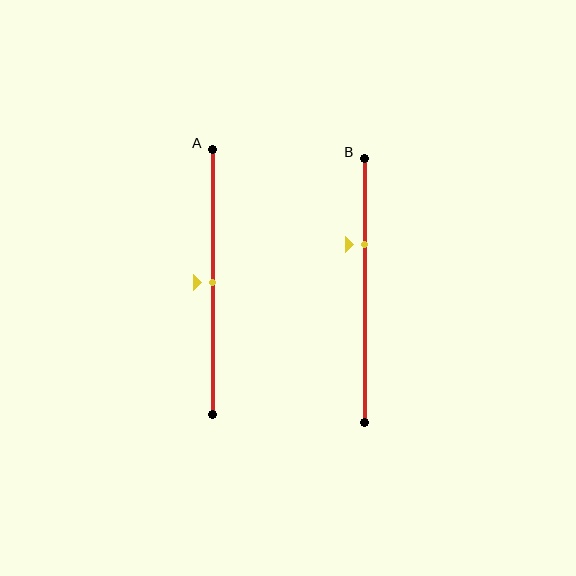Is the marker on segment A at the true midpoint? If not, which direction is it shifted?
Yes, the marker on segment A is at the true midpoint.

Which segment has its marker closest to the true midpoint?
Segment A has its marker closest to the true midpoint.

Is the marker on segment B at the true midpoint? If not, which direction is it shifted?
No, the marker on segment B is shifted upward by about 17% of the segment length.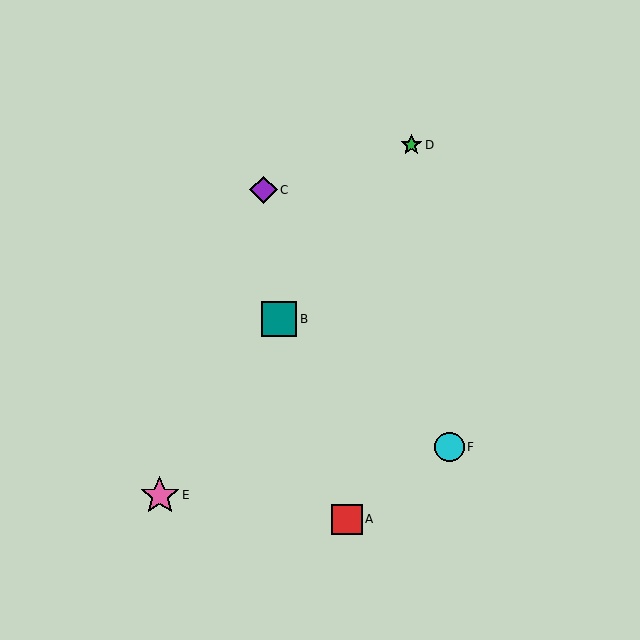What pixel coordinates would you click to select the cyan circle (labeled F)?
Click at (449, 447) to select the cyan circle F.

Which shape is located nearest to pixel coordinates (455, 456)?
The cyan circle (labeled F) at (449, 447) is nearest to that location.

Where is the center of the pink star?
The center of the pink star is at (160, 495).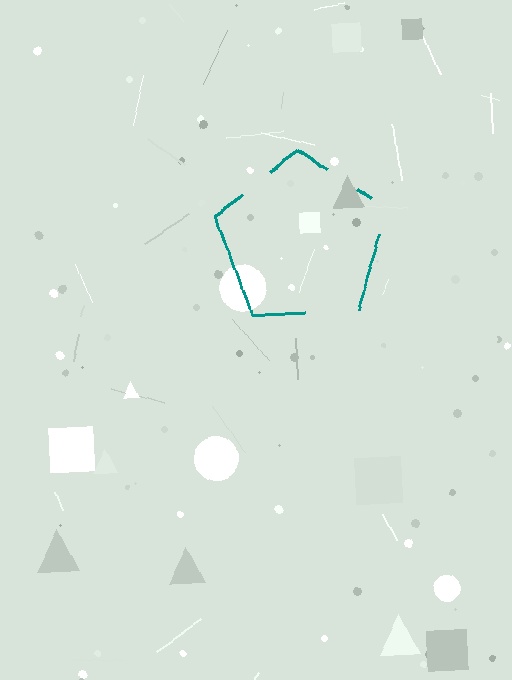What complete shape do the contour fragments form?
The contour fragments form a pentagon.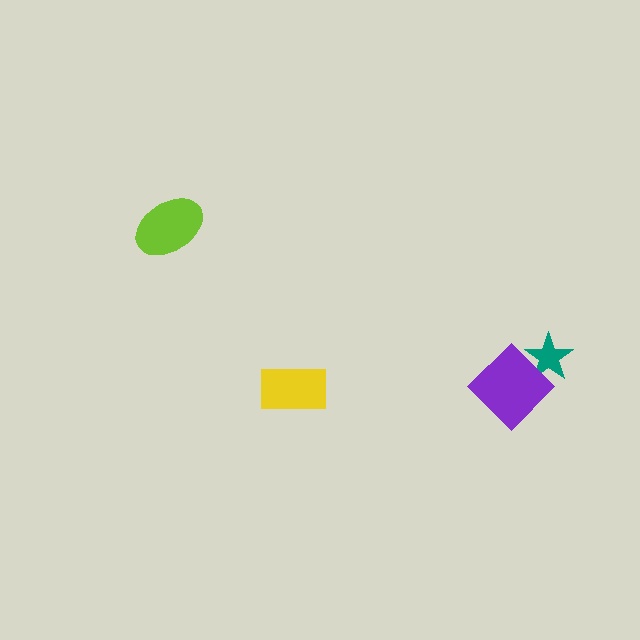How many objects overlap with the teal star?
1 object overlaps with the teal star.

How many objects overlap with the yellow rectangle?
0 objects overlap with the yellow rectangle.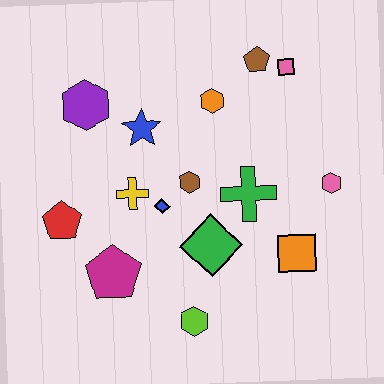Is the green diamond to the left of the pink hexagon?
Yes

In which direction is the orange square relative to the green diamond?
The orange square is to the right of the green diamond.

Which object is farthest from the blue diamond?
The pink square is farthest from the blue diamond.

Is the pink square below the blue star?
No